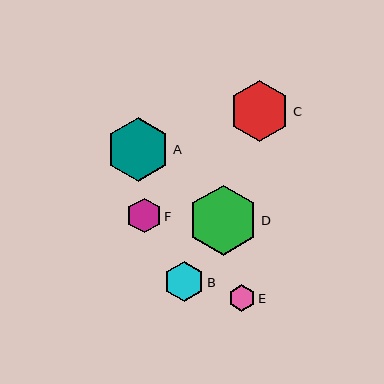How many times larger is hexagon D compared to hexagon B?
Hexagon D is approximately 1.7 times the size of hexagon B.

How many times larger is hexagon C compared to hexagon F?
Hexagon C is approximately 1.7 times the size of hexagon F.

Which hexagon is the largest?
Hexagon D is the largest with a size of approximately 70 pixels.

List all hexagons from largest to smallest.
From largest to smallest: D, A, C, B, F, E.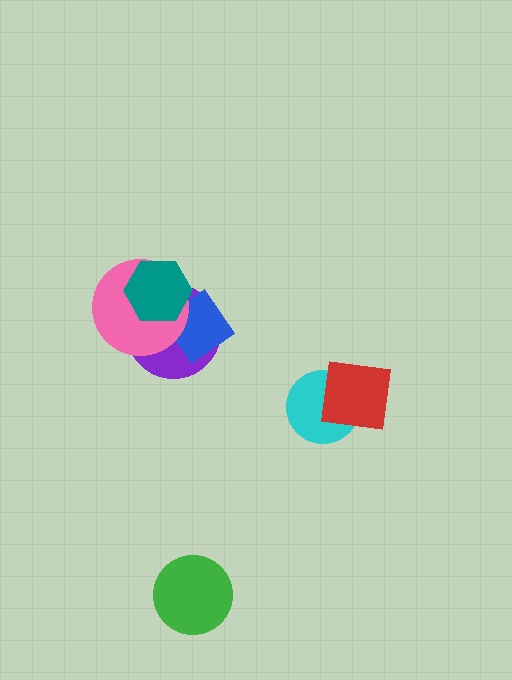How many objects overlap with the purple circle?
3 objects overlap with the purple circle.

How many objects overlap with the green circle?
0 objects overlap with the green circle.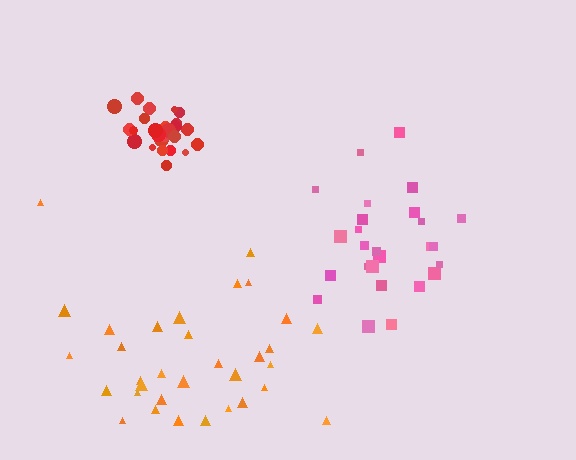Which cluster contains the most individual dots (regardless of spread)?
Orange (33).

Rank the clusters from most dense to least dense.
red, pink, orange.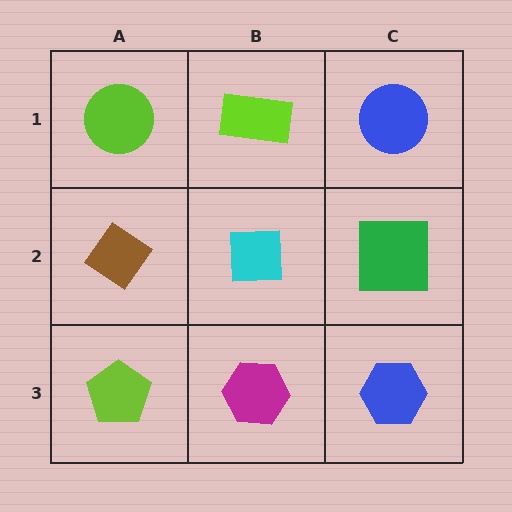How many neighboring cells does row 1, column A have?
2.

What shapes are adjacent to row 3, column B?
A cyan square (row 2, column B), a lime pentagon (row 3, column A), a blue hexagon (row 3, column C).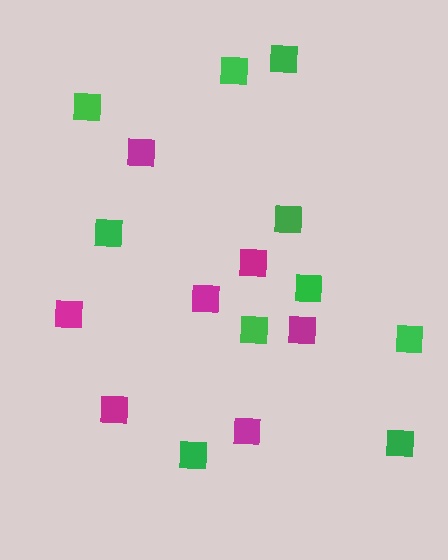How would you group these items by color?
There are 2 groups: one group of magenta squares (7) and one group of green squares (10).